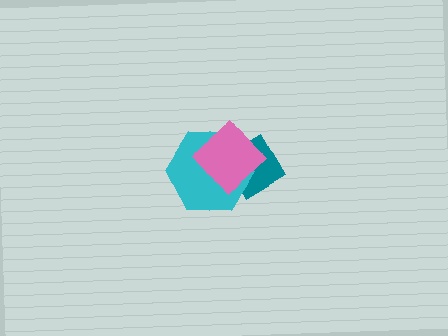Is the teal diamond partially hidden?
Yes, it is partially covered by another shape.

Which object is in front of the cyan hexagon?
The pink diamond is in front of the cyan hexagon.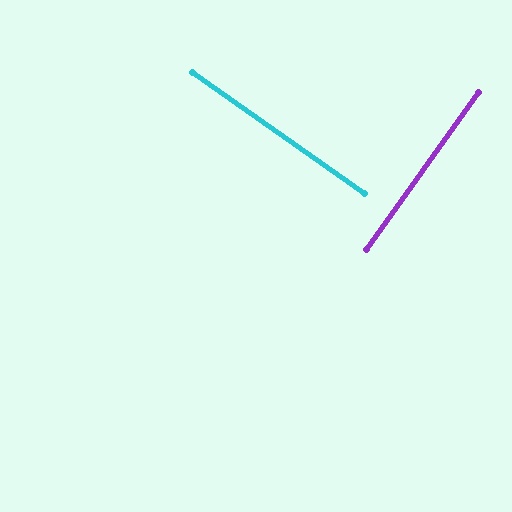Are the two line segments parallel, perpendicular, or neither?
Perpendicular — they meet at approximately 90°.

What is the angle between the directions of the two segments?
Approximately 90 degrees.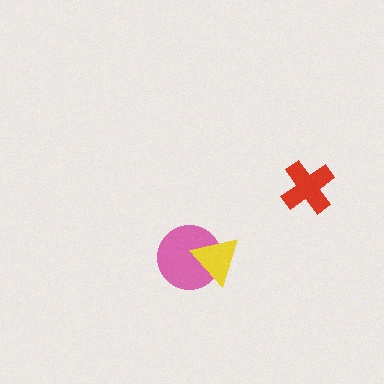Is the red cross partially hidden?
No, no other shape covers it.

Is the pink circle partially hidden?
Yes, it is partially covered by another shape.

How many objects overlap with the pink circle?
1 object overlaps with the pink circle.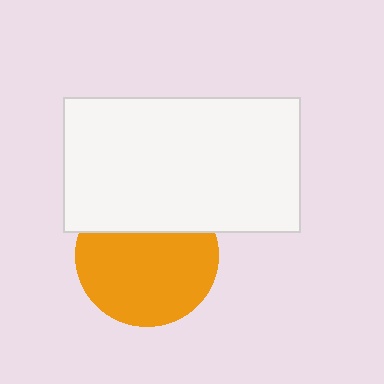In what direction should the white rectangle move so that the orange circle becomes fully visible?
The white rectangle should move up. That is the shortest direction to clear the overlap and leave the orange circle fully visible.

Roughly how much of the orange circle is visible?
Most of it is visible (roughly 69%).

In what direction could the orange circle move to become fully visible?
The orange circle could move down. That would shift it out from behind the white rectangle entirely.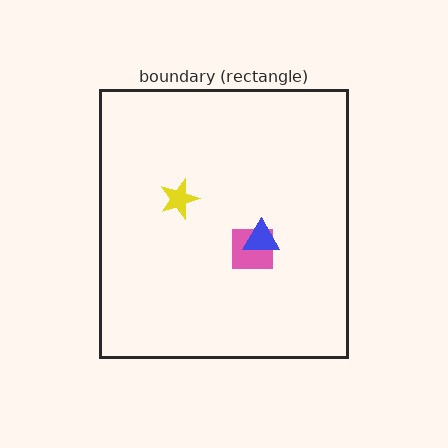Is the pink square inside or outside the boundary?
Inside.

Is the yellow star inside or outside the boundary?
Inside.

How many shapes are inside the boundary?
3 inside, 0 outside.